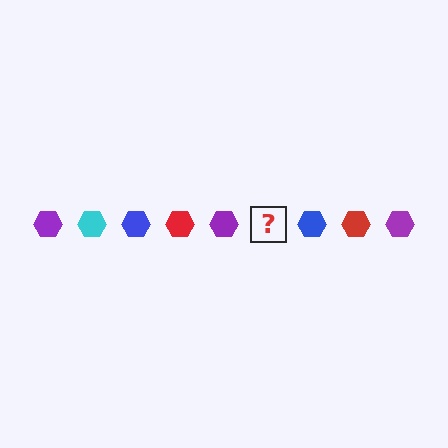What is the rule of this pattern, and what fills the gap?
The rule is that the pattern cycles through purple, cyan, blue, red hexagons. The gap should be filled with a cyan hexagon.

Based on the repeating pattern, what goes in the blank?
The blank should be a cyan hexagon.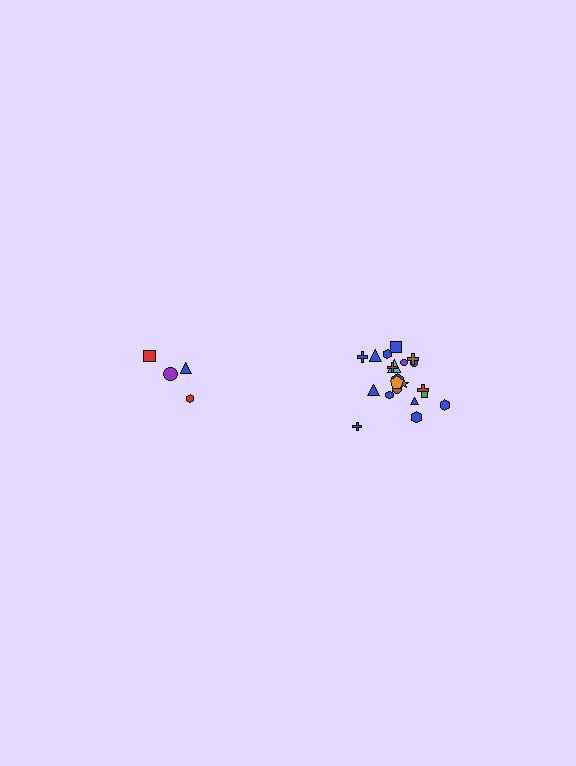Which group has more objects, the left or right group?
The right group.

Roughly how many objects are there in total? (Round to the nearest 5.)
Roughly 25 objects in total.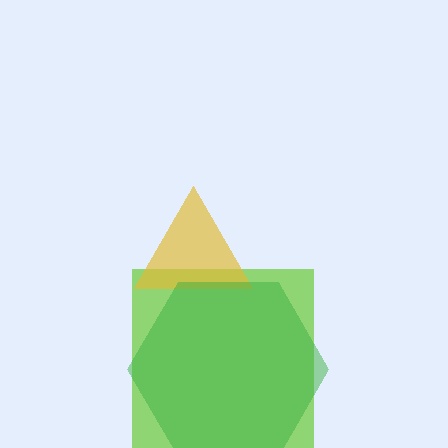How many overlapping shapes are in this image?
There are 3 overlapping shapes in the image.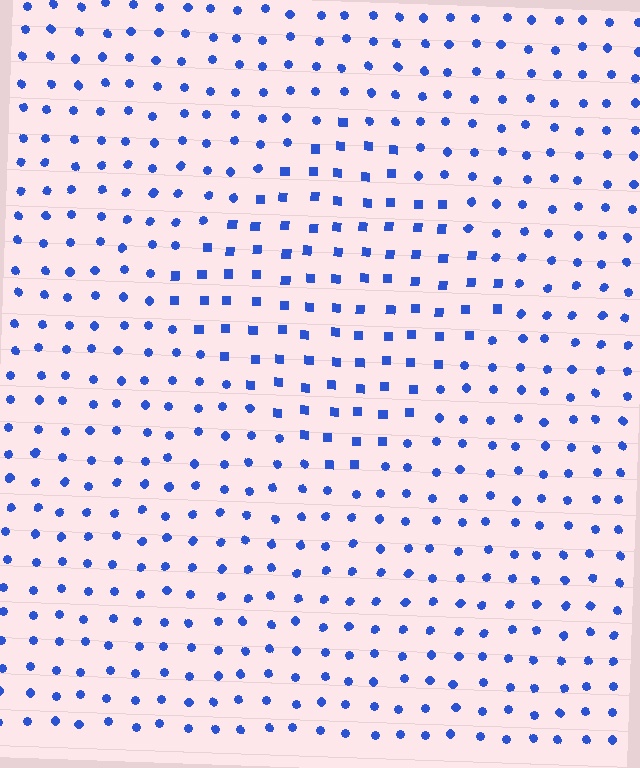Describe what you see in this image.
The image is filled with small blue elements arranged in a uniform grid. A diamond-shaped region contains squares, while the surrounding area contains circles. The boundary is defined purely by the change in element shape.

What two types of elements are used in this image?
The image uses squares inside the diamond region and circles outside it.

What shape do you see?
I see a diamond.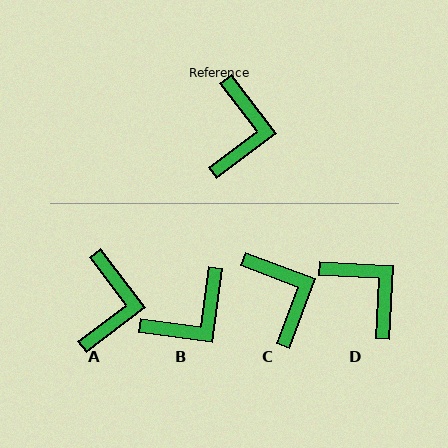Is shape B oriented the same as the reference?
No, it is off by about 45 degrees.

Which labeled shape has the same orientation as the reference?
A.